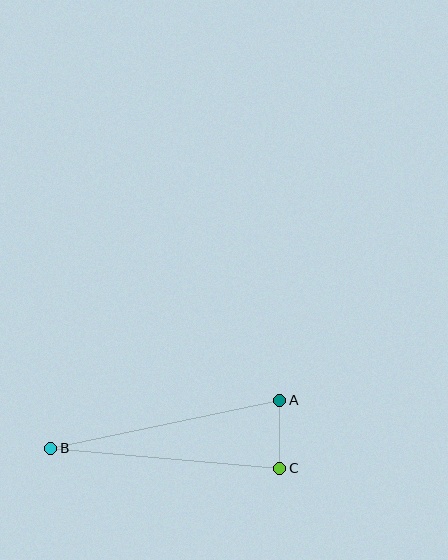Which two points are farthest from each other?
Points A and B are farthest from each other.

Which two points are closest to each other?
Points A and C are closest to each other.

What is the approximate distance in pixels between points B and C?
The distance between B and C is approximately 230 pixels.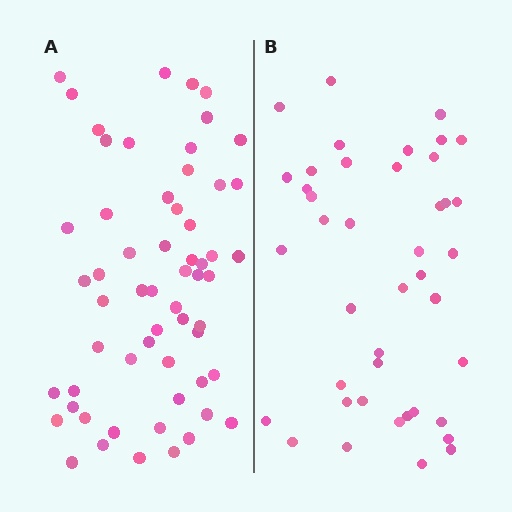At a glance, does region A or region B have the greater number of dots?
Region A (the left region) has more dots.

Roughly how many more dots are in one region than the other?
Region A has approximately 15 more dots than region B.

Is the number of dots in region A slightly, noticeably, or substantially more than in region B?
Region A has noticeably more, but not dramatically so. The ratio is roughly 1.4 to 1.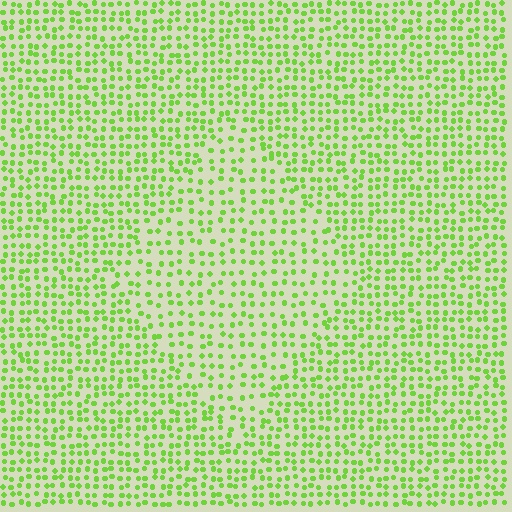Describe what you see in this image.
The image contains small lime elements arranged at two different densities. A diamond-shaped region is visible where the elements are less densely packed than the surrounding area.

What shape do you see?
I see a diamond.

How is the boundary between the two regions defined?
The boundary is defined by a change in element density (approximately 1.5x ratio). All elements are the same color, size, and shape.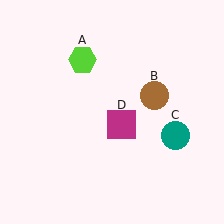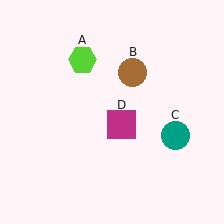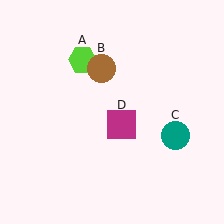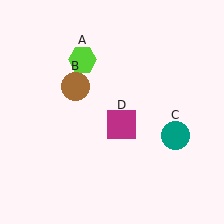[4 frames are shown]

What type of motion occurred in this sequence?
The brown circle (object B) rotated counterclockwise around the center of the scene.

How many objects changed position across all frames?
1 object changed position: brown circle (object B).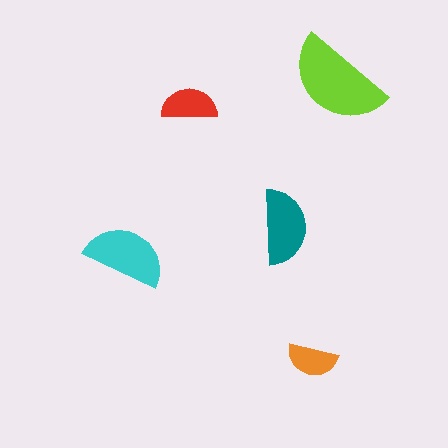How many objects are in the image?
There are 5 objects in the image.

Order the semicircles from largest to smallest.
the lime one, the cyan one, the teal one, the red one, the orange one.